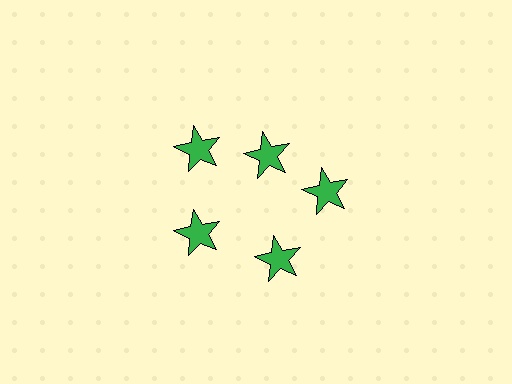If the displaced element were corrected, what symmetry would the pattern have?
It would have 5-fold rotational symmetry — the pattern would map onto itself every 72 degrees.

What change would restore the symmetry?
The symmetry would be restored by moving it outward, back onto the ring so that all 5 stars sit at equal angles and equal distance from the center.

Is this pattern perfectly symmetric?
No. The 5 green stars are arranged in a ring, but one element near the 1 o'clock position is pulled inward toward the center, breaking the 5-fold rotational symmetry.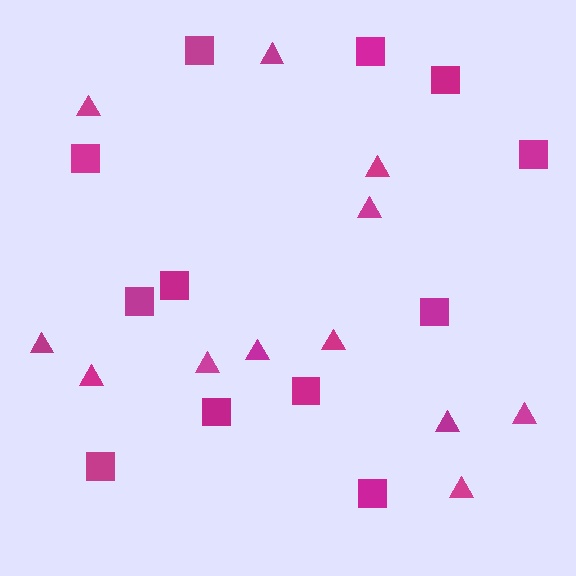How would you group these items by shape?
There are 2 groups: one group of triangles (12) and one group of squares (12).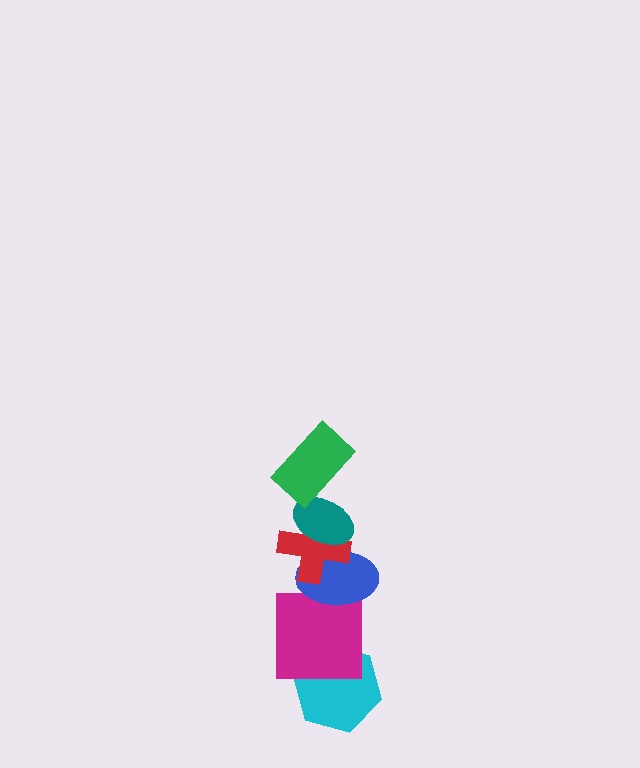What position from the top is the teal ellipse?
The teal ellipse is 2nd from the top.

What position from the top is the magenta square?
The magenta square is 5th from the top.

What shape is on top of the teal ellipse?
The green rectangle is on top of the teal ellipse.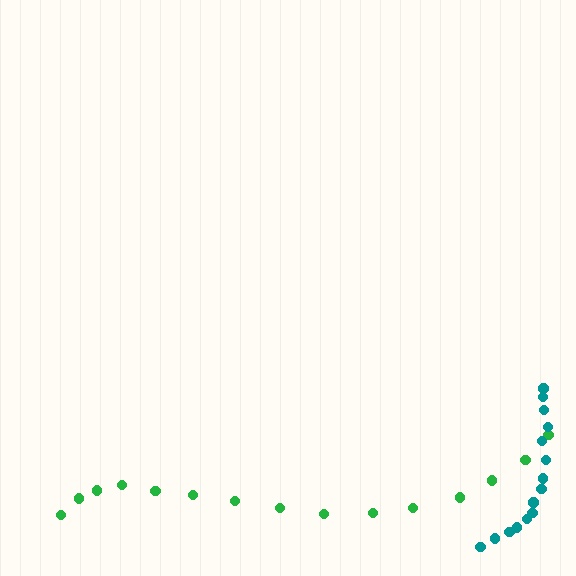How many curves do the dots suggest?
There are 2 distinct paths.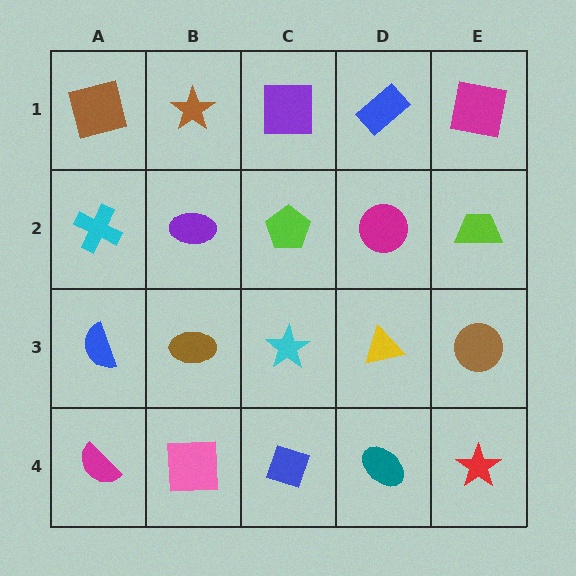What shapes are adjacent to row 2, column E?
A magenta square (row 1, column E), a brown circle (row 3, column E), a magenta circle (row 2, column D).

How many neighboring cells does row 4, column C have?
3.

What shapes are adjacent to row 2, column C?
A purple square (row 1, column C), a cyan star (row 3, column C), a purple ellipse (row 2, column B), a magenta circle (row 2, column D).